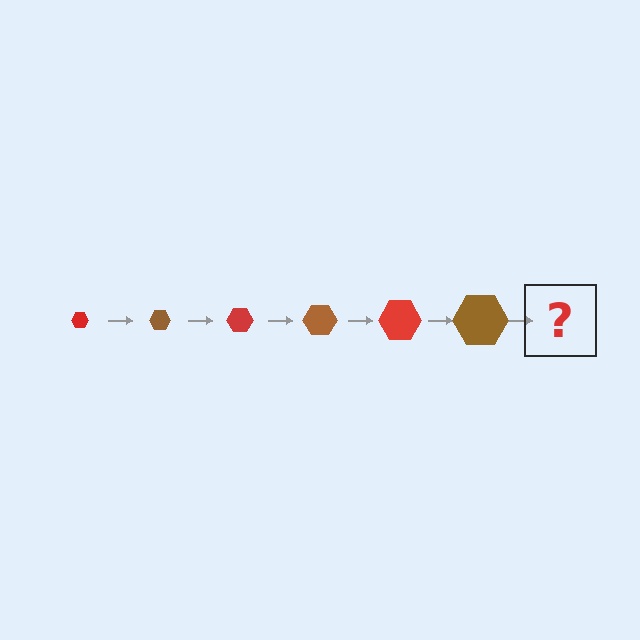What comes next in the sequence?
The next element should be a red hexagon, larger than the previous one.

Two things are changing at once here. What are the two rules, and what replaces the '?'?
The two rules are that the hexagon grows larger each step and the color cycles through red and brown. The '?' should be a red hexagon, larger than the previous one.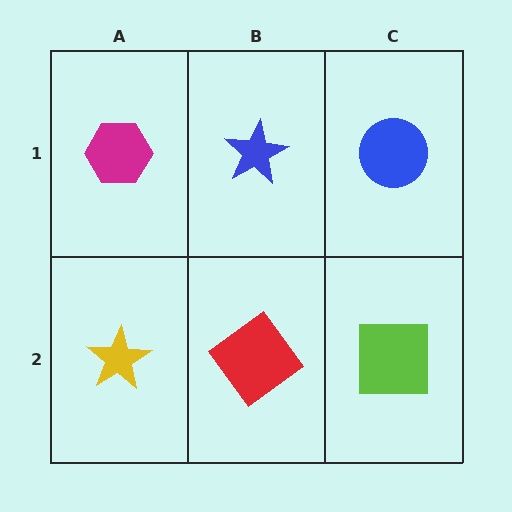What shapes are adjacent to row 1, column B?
A red diamond (row 2, column B), a magenta hexagon (row 1, column A), a blue circle (row 1, column C).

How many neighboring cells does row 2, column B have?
3.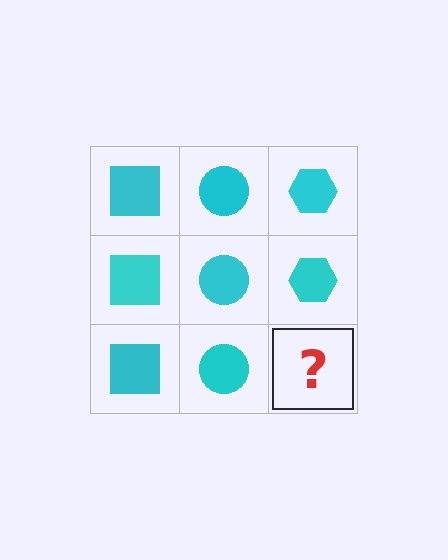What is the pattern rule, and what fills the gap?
The rule is that each column has a consistent shape. The gap should be filled with a cyan hexagon.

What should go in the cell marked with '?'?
The missing cell should contain a cyan hexagon.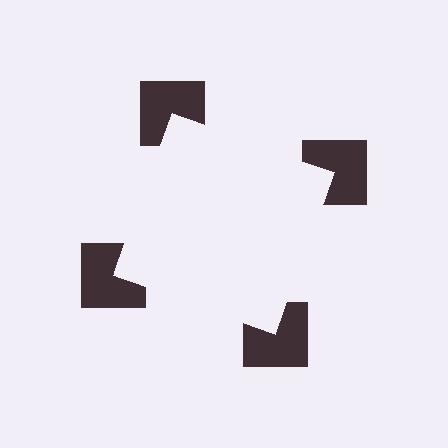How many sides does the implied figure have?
4 sides.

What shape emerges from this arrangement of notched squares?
An illusory square — its edges are inferred from the aligned wedge cuts in the notched squares, not physically drawn.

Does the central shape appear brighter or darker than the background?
It typically appears slightly brighter than the background, even though no actual brightness change is drawn.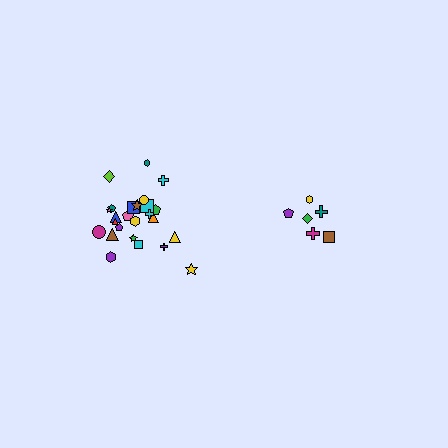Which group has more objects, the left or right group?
The left group.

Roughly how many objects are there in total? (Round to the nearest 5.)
Roughly 30 objects in total.